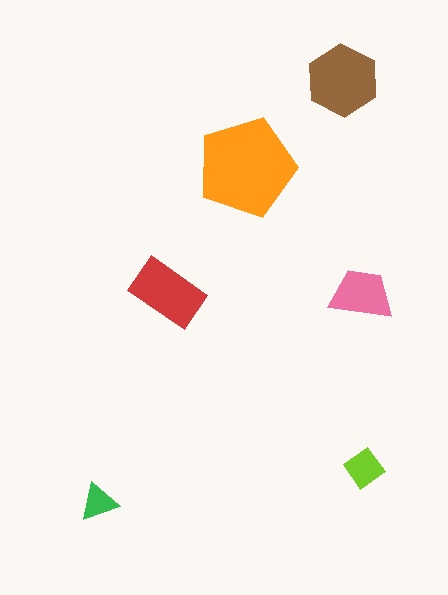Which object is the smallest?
The green triangle.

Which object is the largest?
The orange pentagon.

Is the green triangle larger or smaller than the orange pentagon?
Smaller.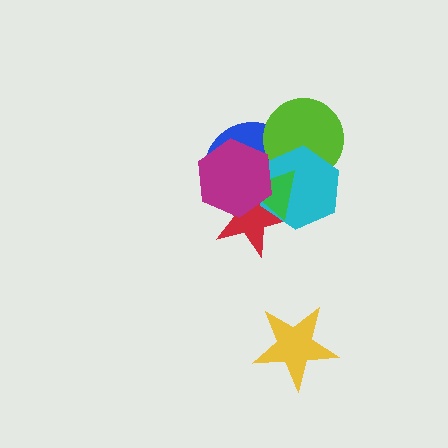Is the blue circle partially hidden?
Yes, it is partially covered by another shape.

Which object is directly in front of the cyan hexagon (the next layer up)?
The green triangle is directly in front of the cyan hexagon.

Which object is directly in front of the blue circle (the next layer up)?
The lime circle is directly in front of the blue circle.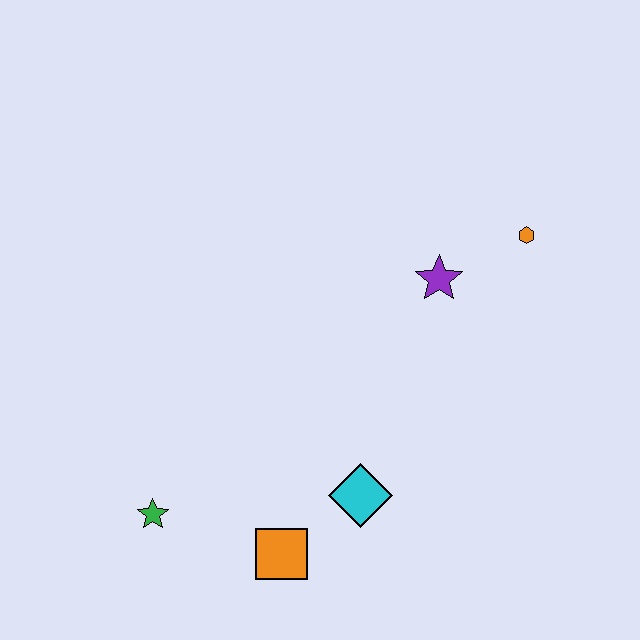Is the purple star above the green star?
Yes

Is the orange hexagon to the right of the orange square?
Yes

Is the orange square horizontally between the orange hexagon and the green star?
Yes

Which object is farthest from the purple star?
The green star is farthest from the purple star.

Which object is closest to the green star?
The orange square is closest to the green star.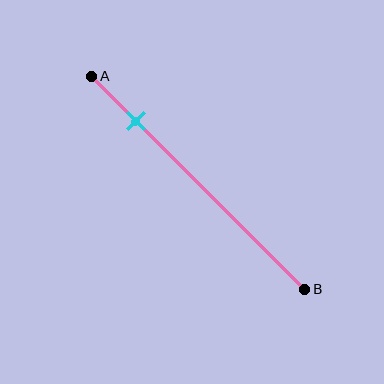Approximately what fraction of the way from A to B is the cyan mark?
The cyan mark is approximately 20% of the way from A to B.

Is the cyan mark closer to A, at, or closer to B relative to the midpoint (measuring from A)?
The cyan mark is closer to point A than the midpoint of segment AB.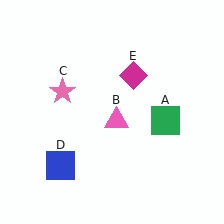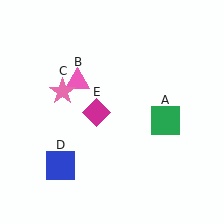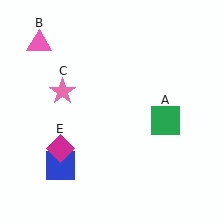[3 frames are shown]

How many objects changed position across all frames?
2 objects changed position: pink triangle (object B), magenta diamond (object E).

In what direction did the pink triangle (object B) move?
The pink triangle (object B) moved up and to the left.